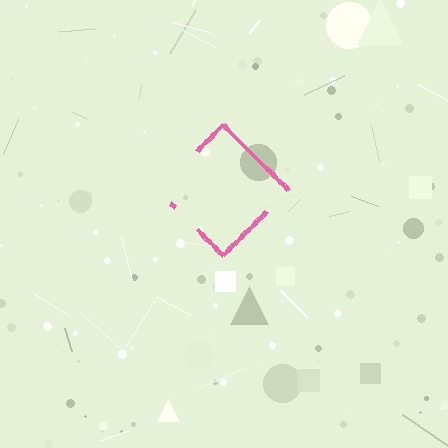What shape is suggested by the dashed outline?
The dashed outline suggests a diamond.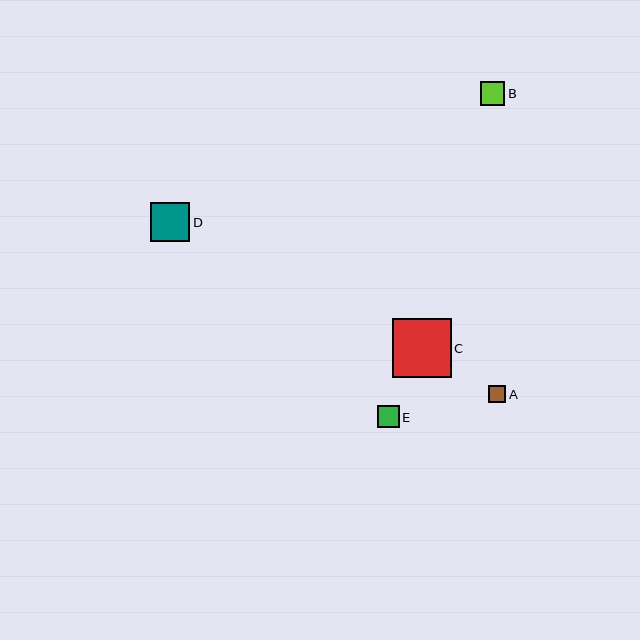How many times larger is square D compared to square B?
Square D is approximately 1.6 times the size of square B.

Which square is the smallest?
Square A is the smallest with a size of approximately 17 pixels.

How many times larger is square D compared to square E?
Square D is approximately 1.8 times the size of square E.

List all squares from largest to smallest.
From largest to smallest: C, D, B, E, A.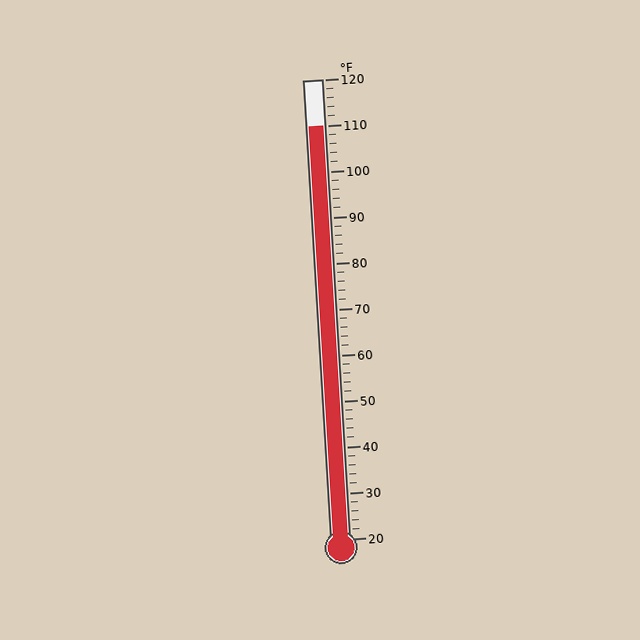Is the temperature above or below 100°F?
The temperature is above 100°F.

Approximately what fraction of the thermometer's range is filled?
The thermometer is filled to approximately 90% of its range.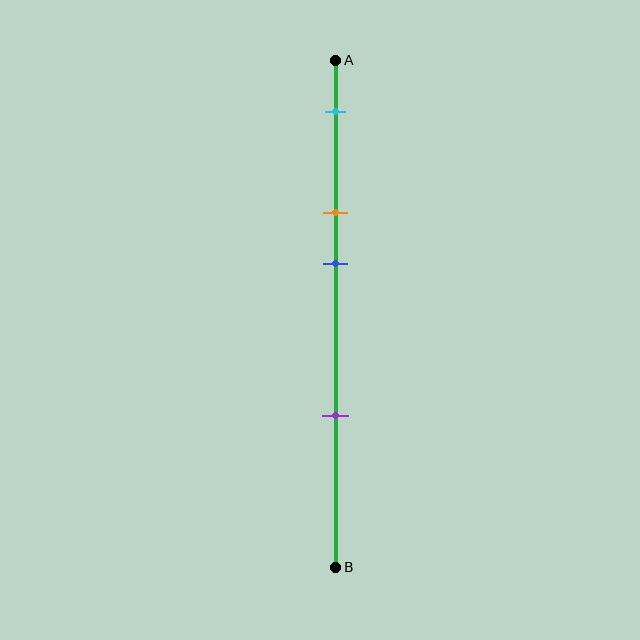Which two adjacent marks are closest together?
The orange and blue marks are the closest adjacent pair.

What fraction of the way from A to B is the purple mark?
The purple mark is approximately 70% (0.7) of the way from A to B.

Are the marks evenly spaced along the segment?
No, the marks are not evenly spaced.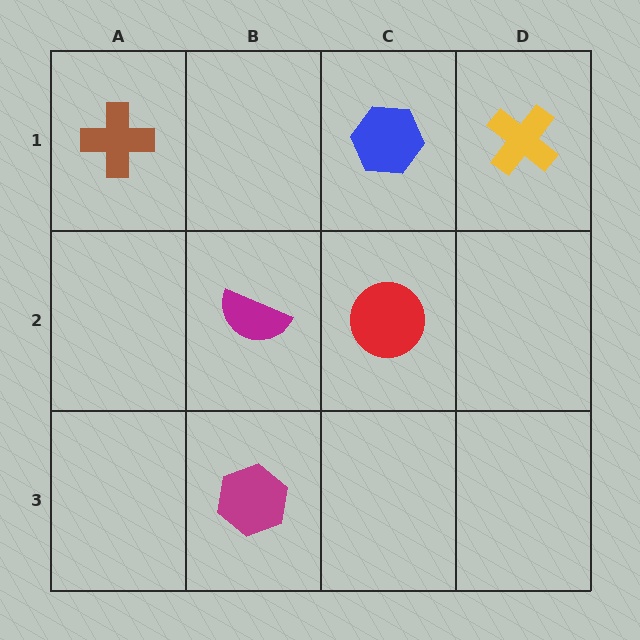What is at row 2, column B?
A magenta semicircle.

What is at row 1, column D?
A yellow cross.